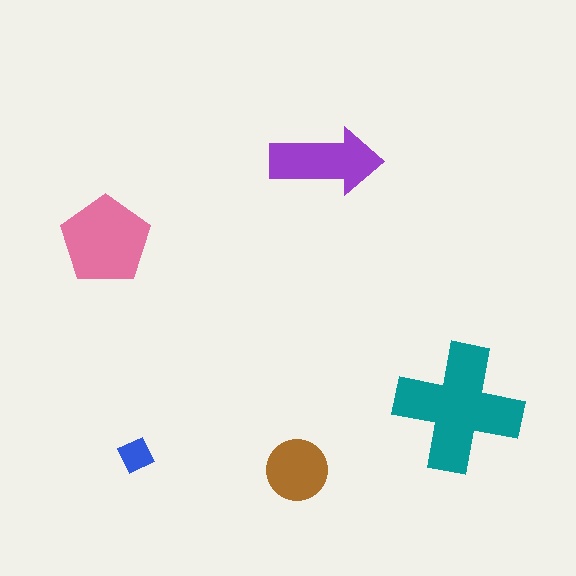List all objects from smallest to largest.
The blue square, the brown circle, the purple arrow, the pink pentagon, the teal cross.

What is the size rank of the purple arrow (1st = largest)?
3rd.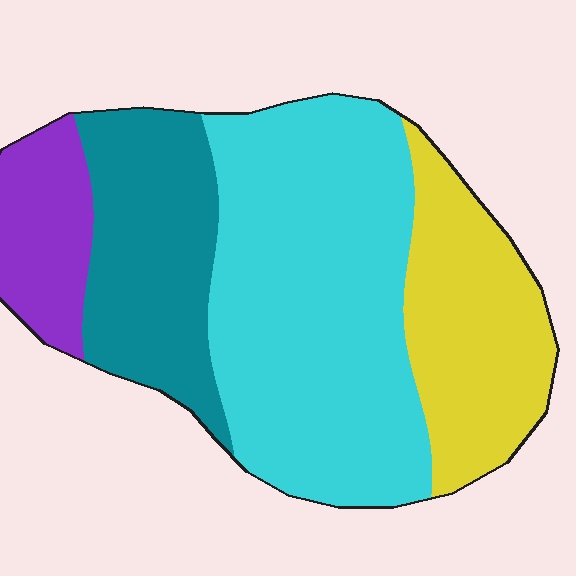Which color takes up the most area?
Cyan, at roughly 45%.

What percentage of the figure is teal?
Teal takes up about one fifth (1/5) of the figure.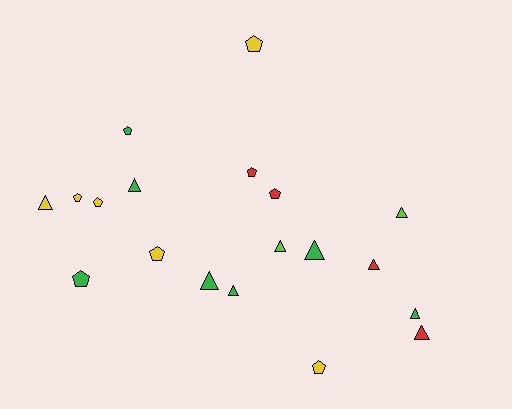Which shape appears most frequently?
Triangle, with 10 objects.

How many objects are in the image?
There are 19 objects.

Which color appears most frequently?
Green, with 7 objects.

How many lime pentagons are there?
There are no lime pentagons.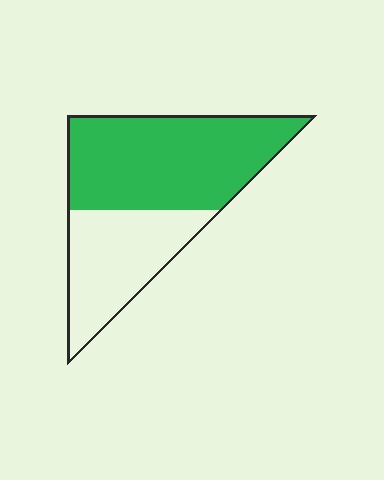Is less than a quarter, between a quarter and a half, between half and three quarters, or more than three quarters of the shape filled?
Between half and three quarters.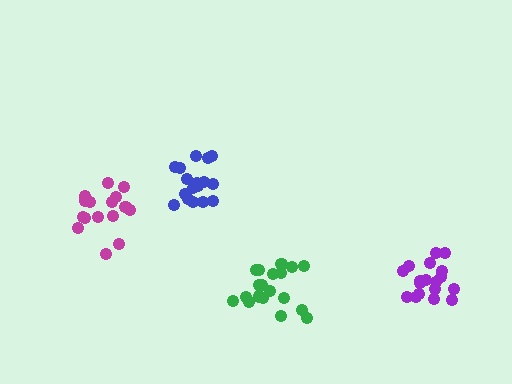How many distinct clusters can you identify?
There are 4 distinct clusters.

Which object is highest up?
The blue cluster is topmost.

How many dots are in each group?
Group 1: 20 dots, Group 2: 17 dots, Group 3: 18 dots, Group 4: 17 dots (72 total).